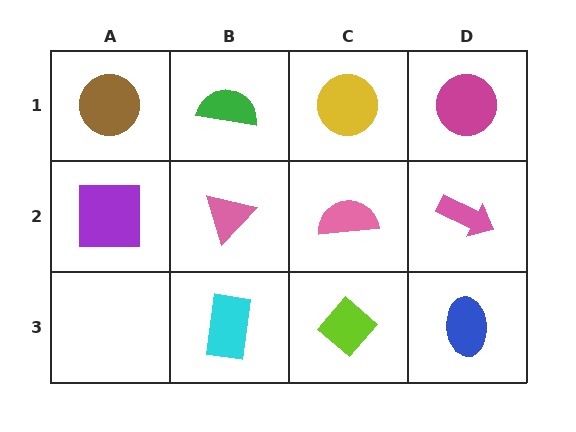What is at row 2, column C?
A pink semicircle.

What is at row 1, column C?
A yellow circle.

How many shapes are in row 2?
4 shapes.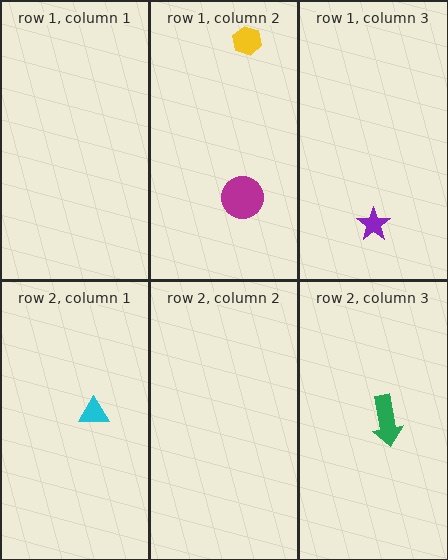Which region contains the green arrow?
The row 2, column 3 region.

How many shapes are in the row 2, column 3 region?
1.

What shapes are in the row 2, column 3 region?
The green arrow.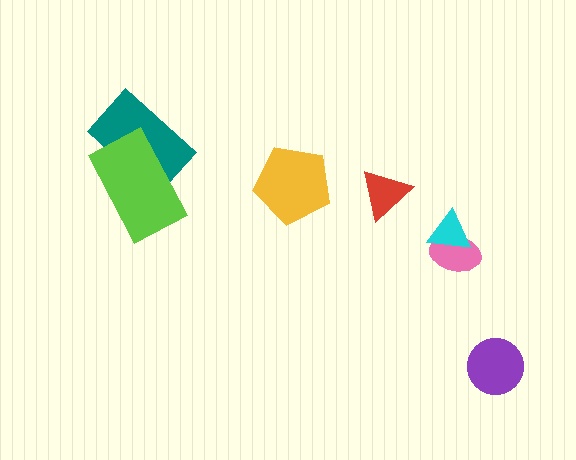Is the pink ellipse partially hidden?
Yes, it is partially covered by another shape.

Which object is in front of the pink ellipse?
The cyan triangle is in front of the pink ellipse.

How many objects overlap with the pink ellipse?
1 object overlaps with the pink ellipse.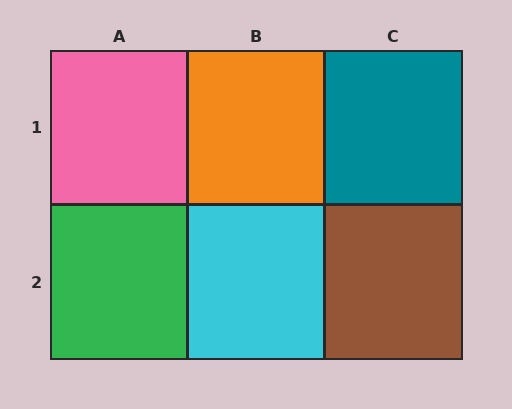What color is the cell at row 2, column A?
Green.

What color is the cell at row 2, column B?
Cyan.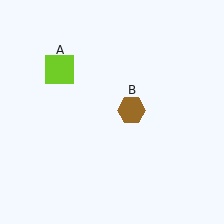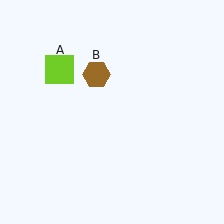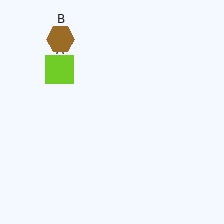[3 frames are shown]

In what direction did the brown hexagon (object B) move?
The brown hexagon (object B) moved up and to the left.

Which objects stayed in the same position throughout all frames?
Lime square (object A) remained stationary.